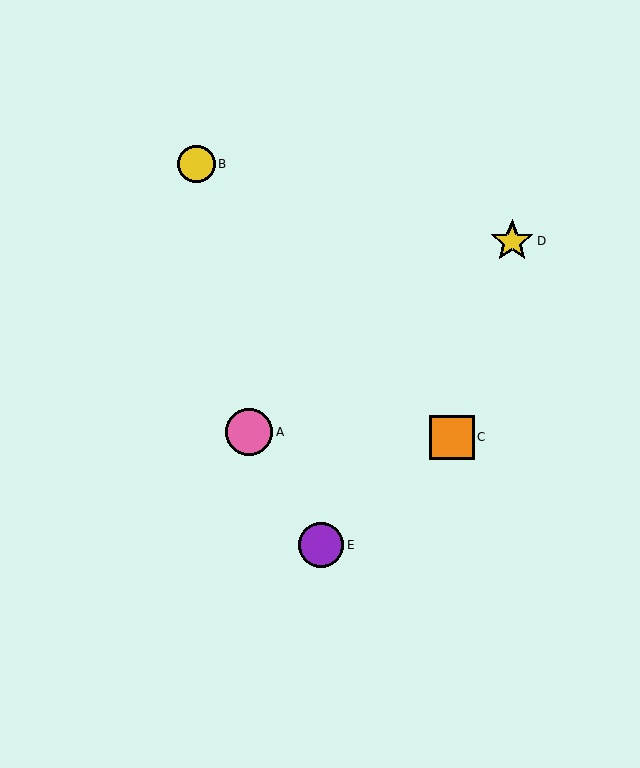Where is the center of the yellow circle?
The center of the yellow circle is at (196, 164).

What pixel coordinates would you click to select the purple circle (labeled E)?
Click at (321, 545) to select the purple circle E.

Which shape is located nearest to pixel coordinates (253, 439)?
The pink circle (labeled A) at (249, 432) is nearest to that location.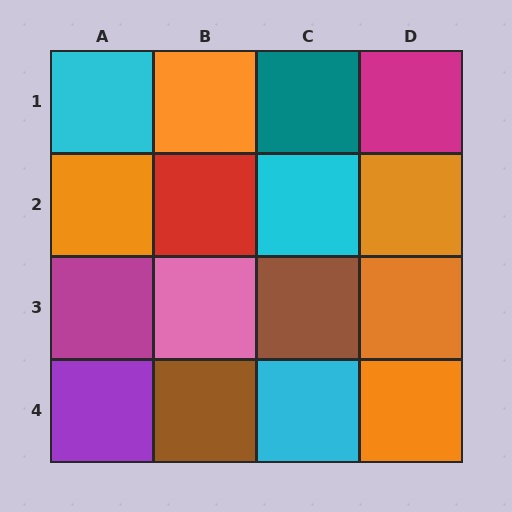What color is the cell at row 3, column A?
Magenta.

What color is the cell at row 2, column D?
Orange.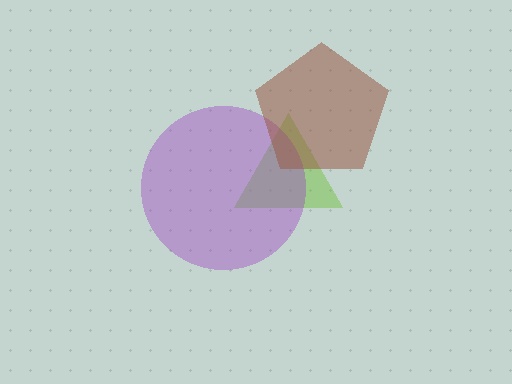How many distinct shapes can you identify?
There are 3 distinct shapes: a lime triangle, a purple circle, a brown pentagon.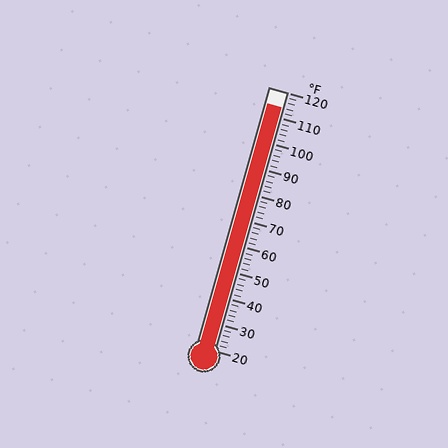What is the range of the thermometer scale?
The thermometer scale ranges from 20°F to 120°F.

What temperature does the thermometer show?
The thermometer shows approximately 114°F.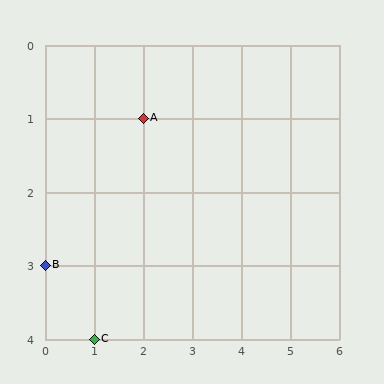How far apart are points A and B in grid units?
Points A and B are 2 columns and 2 rows apart (about 2.8 grid units diagonally).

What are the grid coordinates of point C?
Point C is at grid coordinates (1, 4).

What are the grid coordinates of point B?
Point B is at grid coordinates (0, 3).